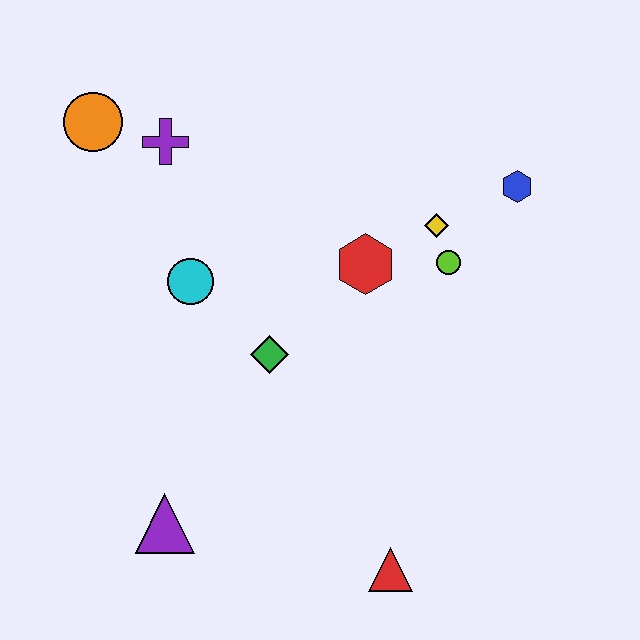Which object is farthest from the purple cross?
The red triangle is farthest from the purple cross.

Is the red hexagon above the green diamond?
Yes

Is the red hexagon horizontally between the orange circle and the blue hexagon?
Yes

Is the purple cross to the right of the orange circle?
Yes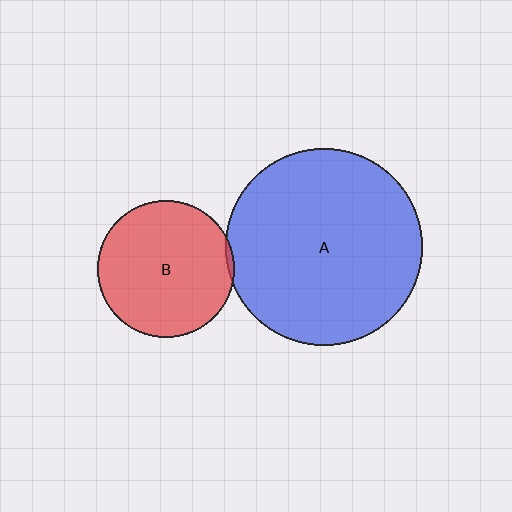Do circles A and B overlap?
Yes.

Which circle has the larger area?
Circle A (blue).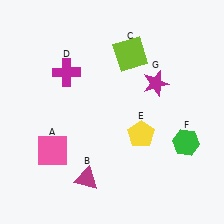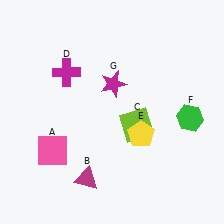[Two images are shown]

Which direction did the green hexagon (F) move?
The green hexagon (F) moved up.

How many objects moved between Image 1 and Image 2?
3 objects moved between the two images.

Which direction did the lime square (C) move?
The lime square (C) moved down.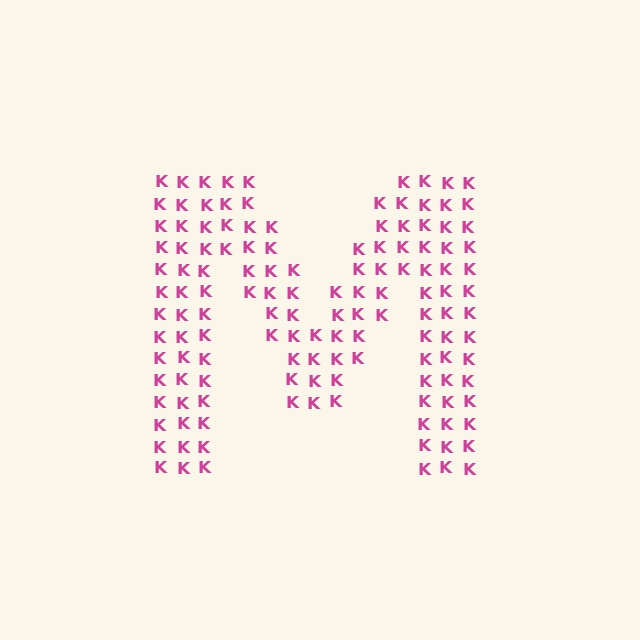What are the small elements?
The small elements are letter K's.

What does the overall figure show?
The overall figure shows the letter M.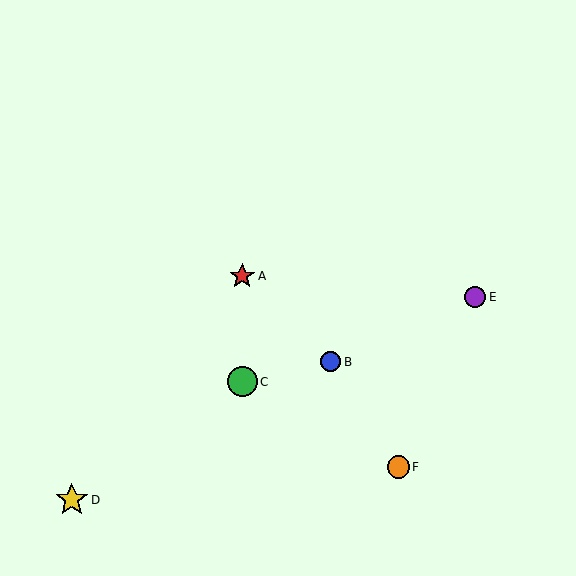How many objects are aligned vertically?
2 objects (A, C) are aligned vertically.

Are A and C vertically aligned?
Yes, both are at x≈242.